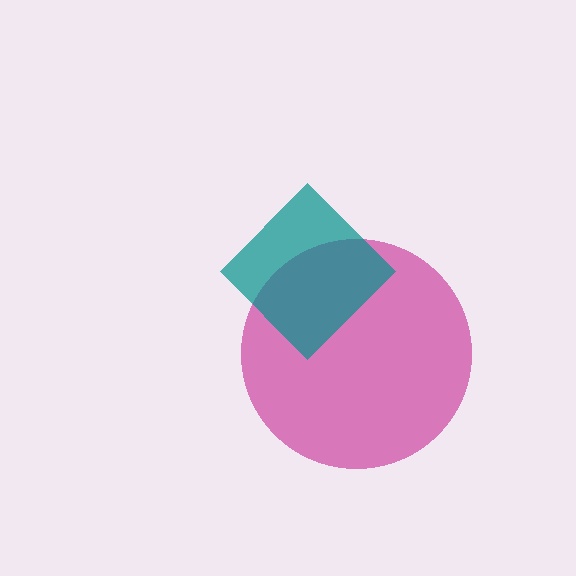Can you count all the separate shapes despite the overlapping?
Yes, there are 2 separate shapes.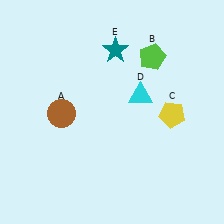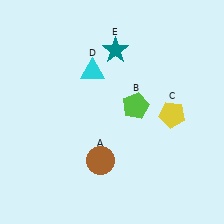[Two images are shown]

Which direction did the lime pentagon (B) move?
The lime pentagon (B) moved down.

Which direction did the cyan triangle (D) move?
The cyan triangle (D) moved left.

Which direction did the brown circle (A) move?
The brown circle (A) moved down.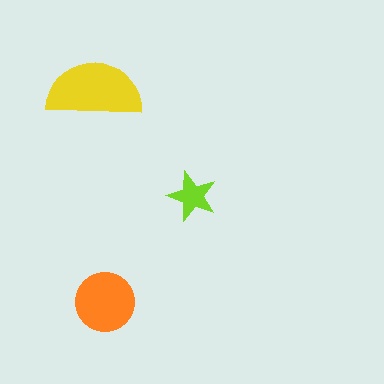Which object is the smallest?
The lime star.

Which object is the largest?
The yellow semicircle.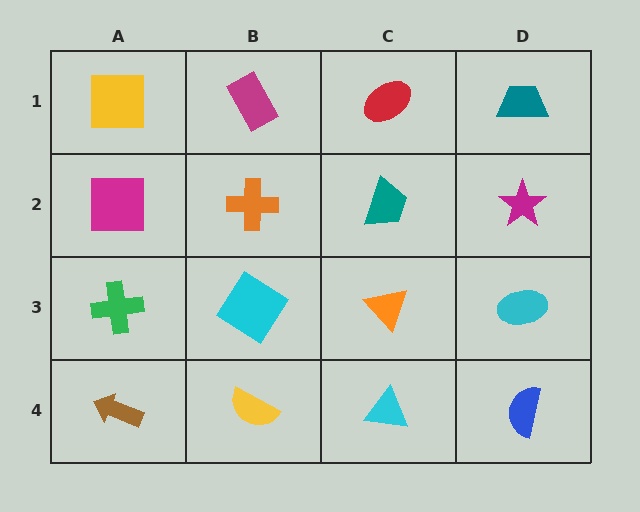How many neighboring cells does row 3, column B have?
4.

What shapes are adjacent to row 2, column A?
A yellow square (row 1, column A), a green cross (row 3, column A), an orange cross (row 2, column B).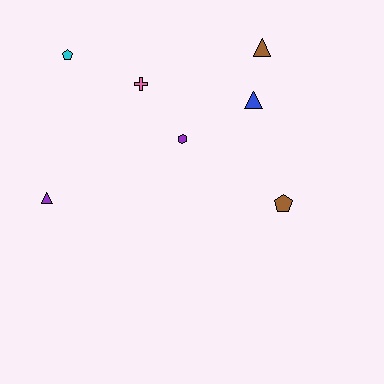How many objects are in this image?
There are 7 objects.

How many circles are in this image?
There are no circles.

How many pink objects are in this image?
There is 1 pink object.